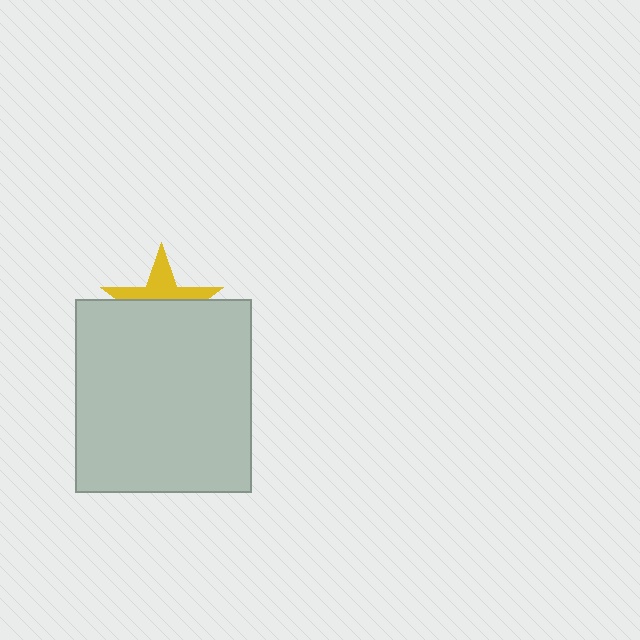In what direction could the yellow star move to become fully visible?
The yellow star could move up. That would shift it out from behind the light gray rectangle entirely.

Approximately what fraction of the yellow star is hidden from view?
Roughly 59% of the yellow star is hidden behind the light gray rectangle.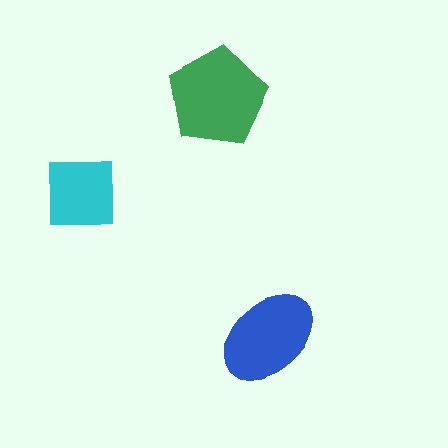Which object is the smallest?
The cyan square.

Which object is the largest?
The green pentagon.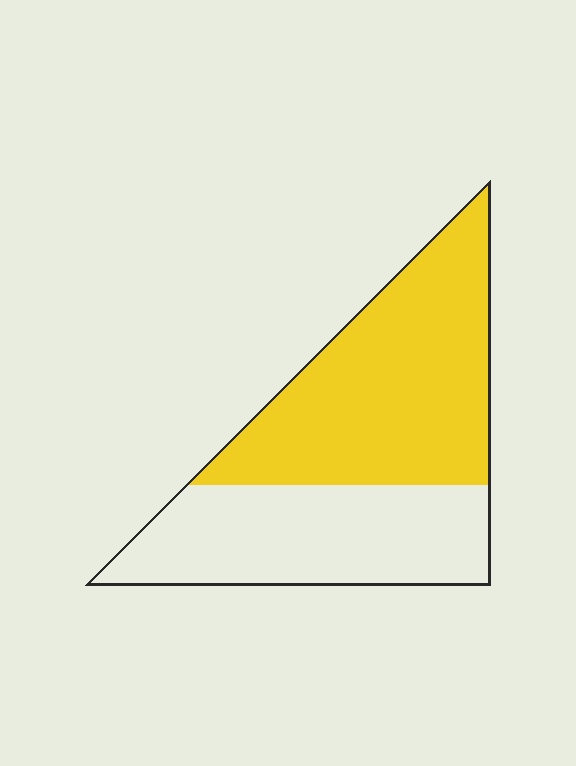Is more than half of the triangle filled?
Yes.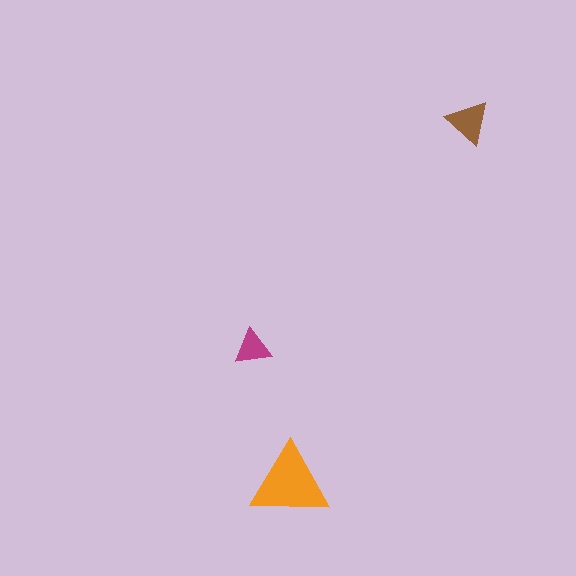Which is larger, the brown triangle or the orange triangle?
The orange one.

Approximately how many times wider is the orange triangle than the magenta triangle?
About 2 times wider.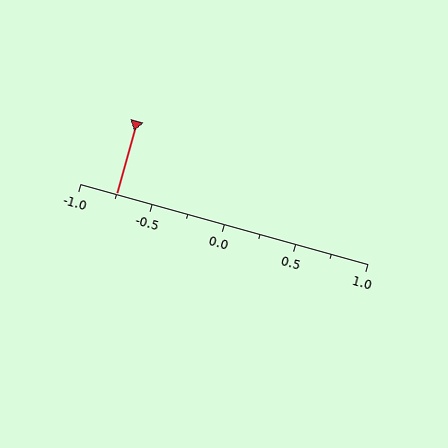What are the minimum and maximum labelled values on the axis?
The axis runs from -1.0 to 1.0.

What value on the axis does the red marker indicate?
The marker indicates approximately -0.75.